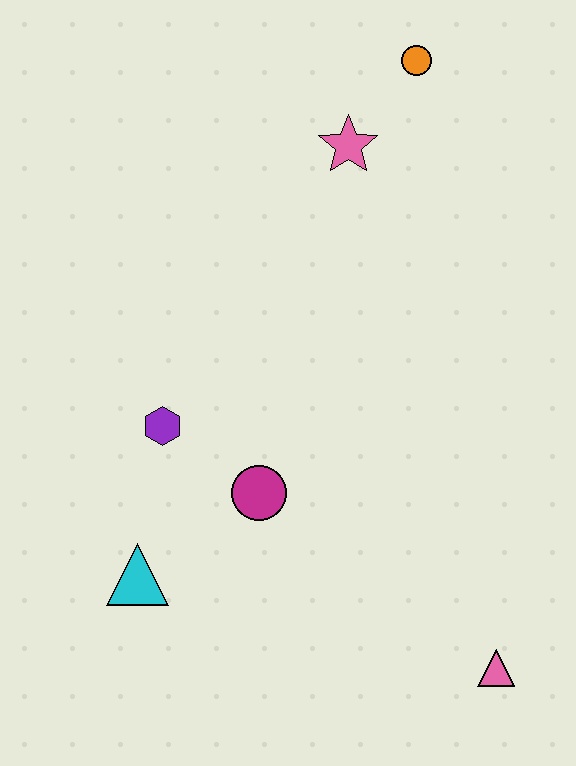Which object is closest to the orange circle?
The pink star is closest to the orange circle.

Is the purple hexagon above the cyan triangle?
Yes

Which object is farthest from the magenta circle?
The orange circle is farthest from the magenta circle.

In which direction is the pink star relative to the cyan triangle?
The pink star is above the cyan triangle.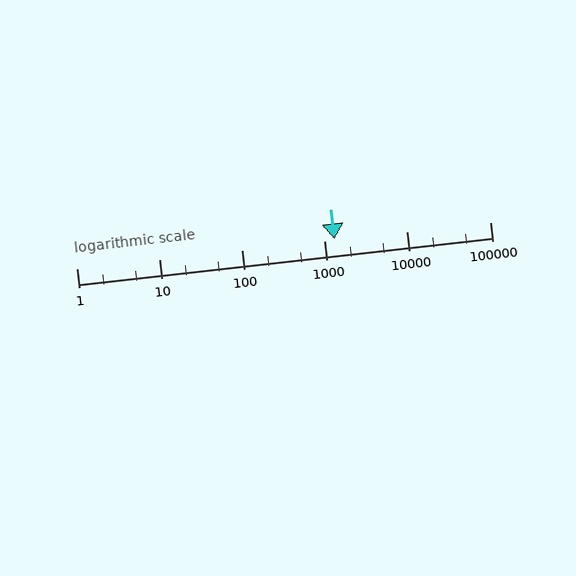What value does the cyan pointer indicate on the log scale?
The pointer indicates approximately 1300.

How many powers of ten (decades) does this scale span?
The scale spans 5 decades, from 1 to 100000.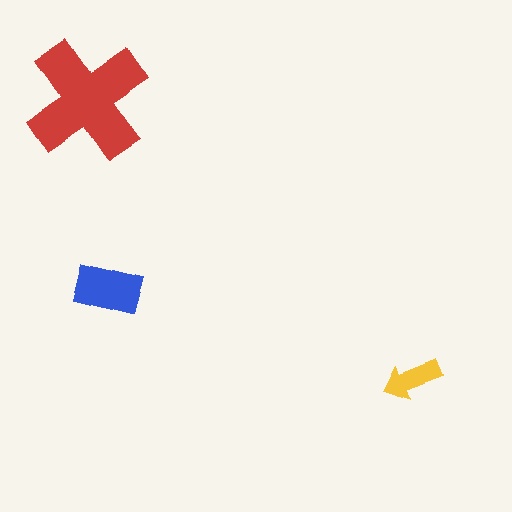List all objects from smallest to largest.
The yellow arrow, the blue rectangle, the red cross.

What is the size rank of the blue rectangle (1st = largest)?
2nd.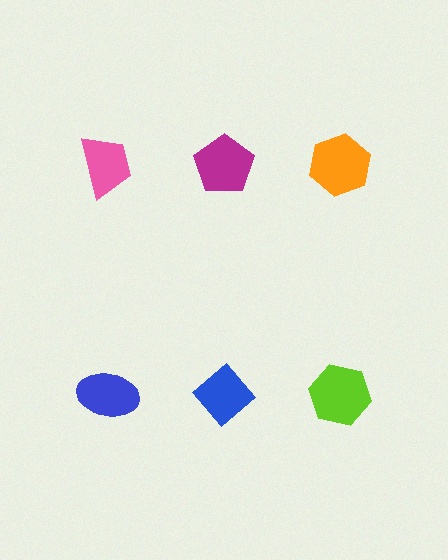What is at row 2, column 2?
A blue diamond.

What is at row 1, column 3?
An orange hexagon.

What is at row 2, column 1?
A blue ellipse.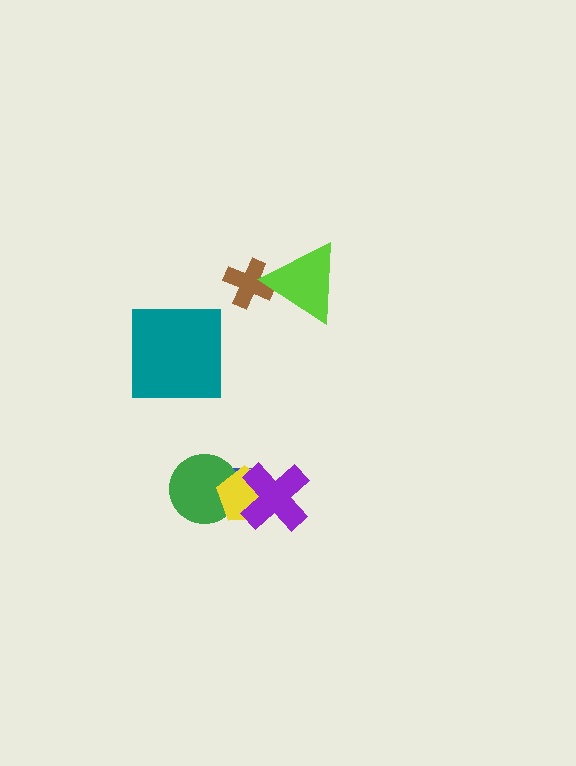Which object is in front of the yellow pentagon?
The purple cross is in front of the yellow pentagon.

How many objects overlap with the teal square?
0 objects overlap with the teal square.